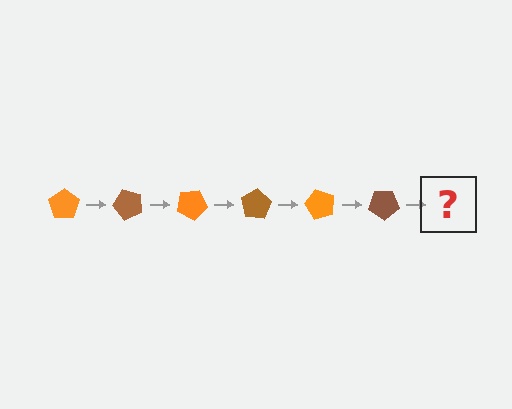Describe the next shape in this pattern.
It should be an orange pentagon, rotated 300 degrees from the start.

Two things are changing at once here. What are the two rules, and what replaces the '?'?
The two rules are that it rotates 50 degrees each step and the color cycles through orange and brown. The '?' should be an orange pentagon, rotated 300 degrees from the start.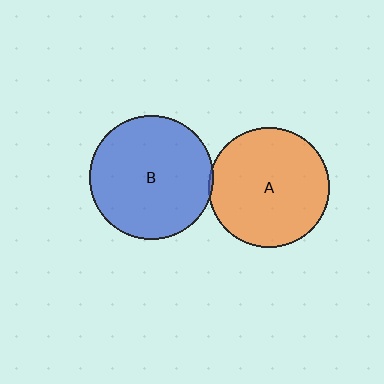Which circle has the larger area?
Circle B (blue).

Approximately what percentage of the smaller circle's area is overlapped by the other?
Approximately 5%.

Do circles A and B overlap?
Yes.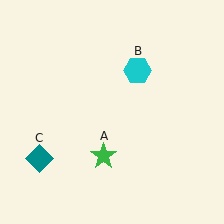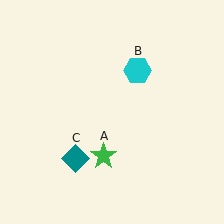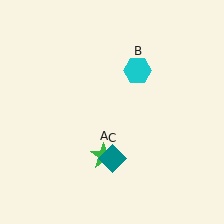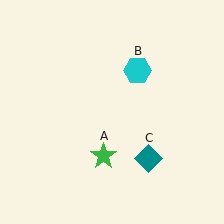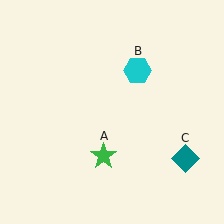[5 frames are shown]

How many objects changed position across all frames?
1 object changed position: teal diamond (object C).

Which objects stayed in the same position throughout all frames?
Green star (object A) and cyan hexagon (object B) remained stationary.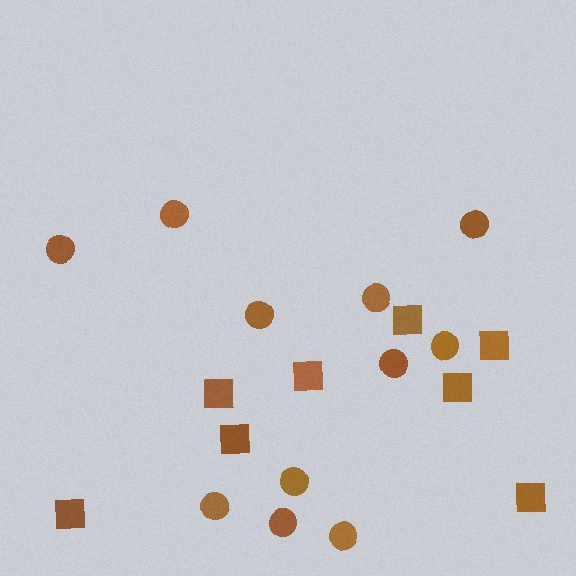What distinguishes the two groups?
There are 2 groups: one group of squares (8) and one group of circles (11).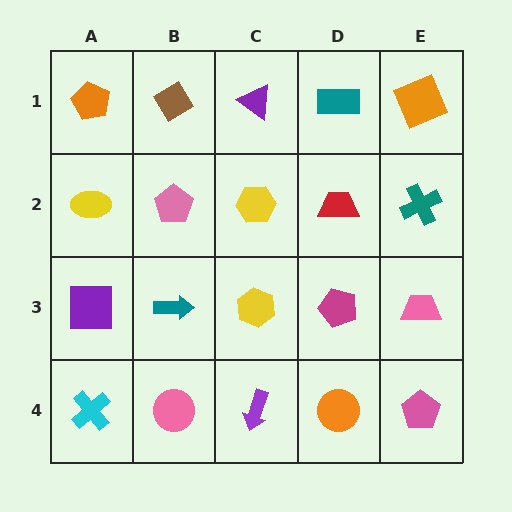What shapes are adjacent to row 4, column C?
A yellow hexagon (row 3, column C), a pink circle (row 4, column B), an orange circle (row 4, column D).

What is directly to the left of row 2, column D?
A yellow hexagon.